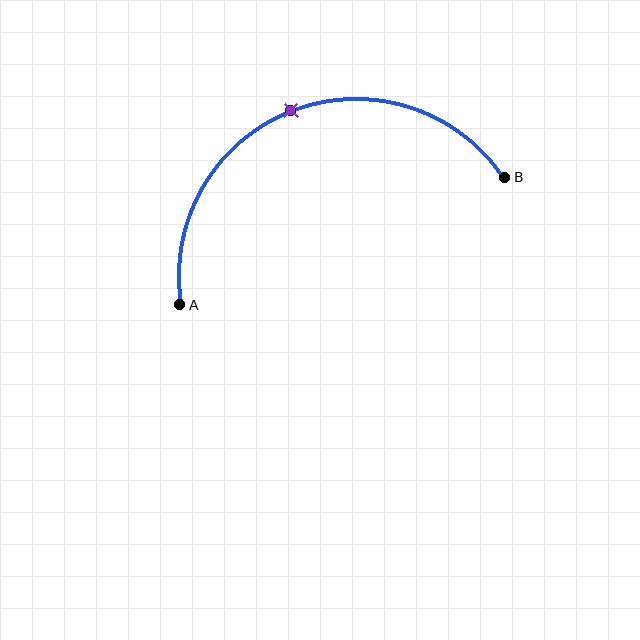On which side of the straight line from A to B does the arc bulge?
The arc bulges above the straight line connecting A and B.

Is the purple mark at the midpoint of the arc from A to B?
Yes. The purple mark lies on the arc at equal arc-length from both A and B — it is the arc midpoint.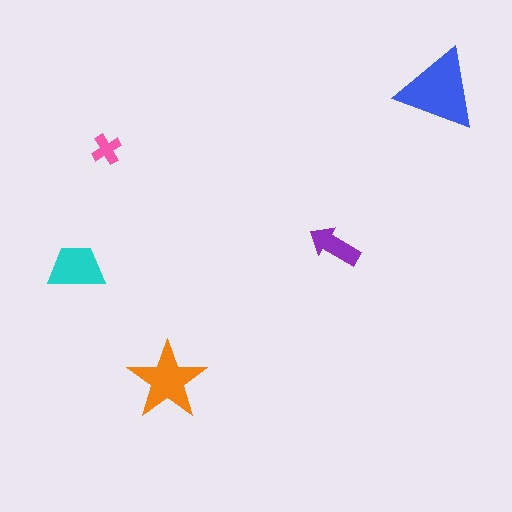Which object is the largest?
The blue triangle.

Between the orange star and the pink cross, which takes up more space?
The orange star.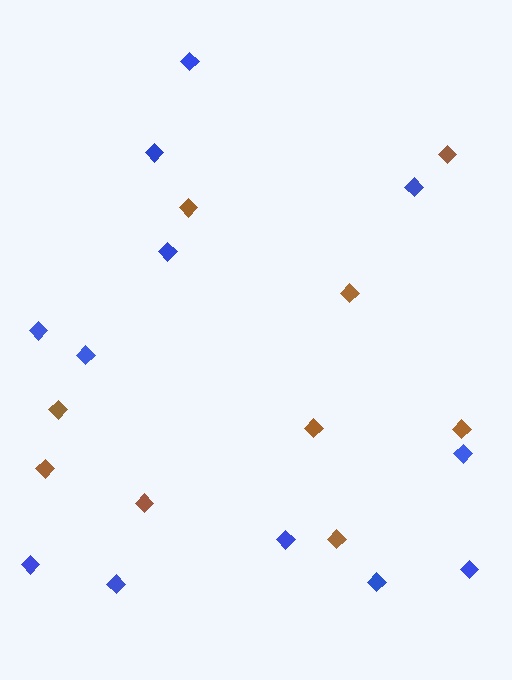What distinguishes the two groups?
There are 2 groups: one group of brown diamonds (9) and one group of blue diamonds (12).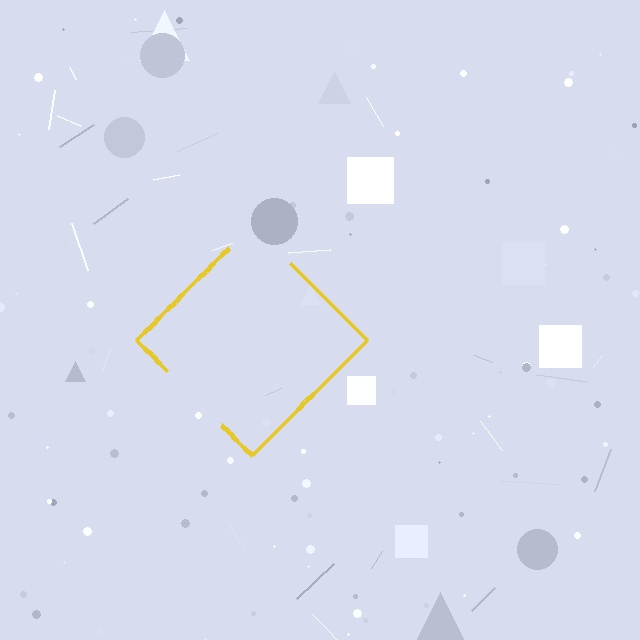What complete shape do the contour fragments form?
The contour fragments form a diamond.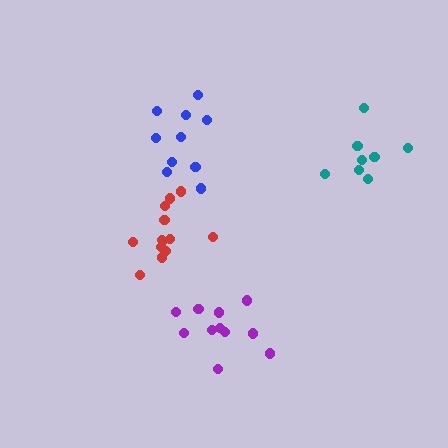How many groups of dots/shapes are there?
There are 4 groups.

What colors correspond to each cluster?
The clusters are colored: red, blue, teal, purple.